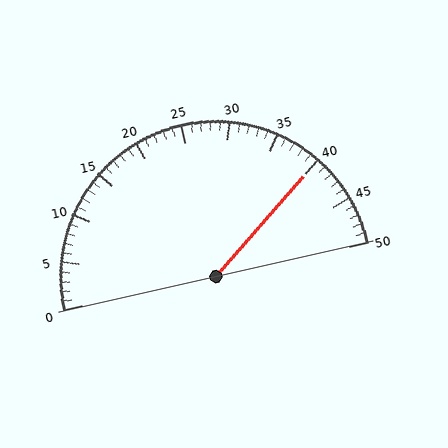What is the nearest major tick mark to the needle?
The nearest major tick mark is 40.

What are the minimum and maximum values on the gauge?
The gauge ranges from 0 to 50.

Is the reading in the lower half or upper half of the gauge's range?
The reading is in the upper half of the range (0 to 50).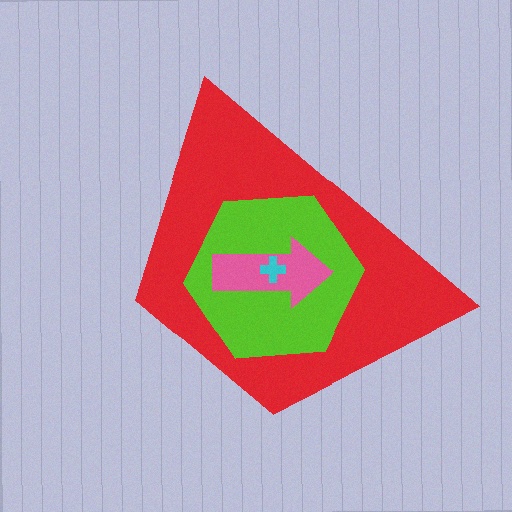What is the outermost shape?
The red trapezoid.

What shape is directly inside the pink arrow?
The cyan cross.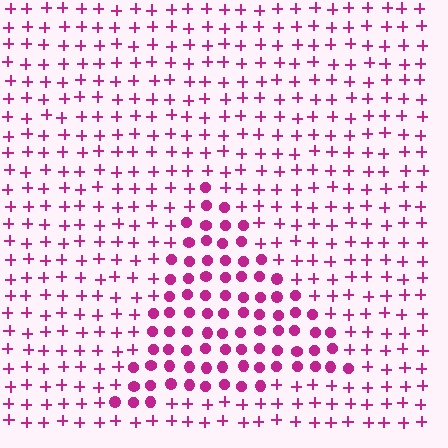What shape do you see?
I see a triangle.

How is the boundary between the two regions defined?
The boundary is defined by a change in element shape: circles inside vs. plus signs outside. All elements share the same color and spacing.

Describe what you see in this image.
The image is filled with small magenta elements arranged in a uniform grid. A triangle-shaped region contains circles, while the surrounding area contains plus signs. The boundary is defined purely by the change in element shape.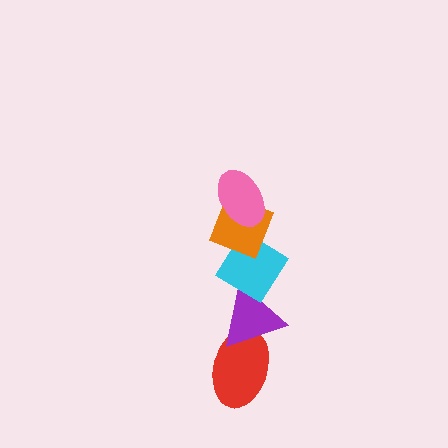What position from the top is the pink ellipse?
The pink ellipse is 1st from the top.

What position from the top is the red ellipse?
The red ellipse is 5th from the top.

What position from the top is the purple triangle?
The purple triangle is 4th from the top.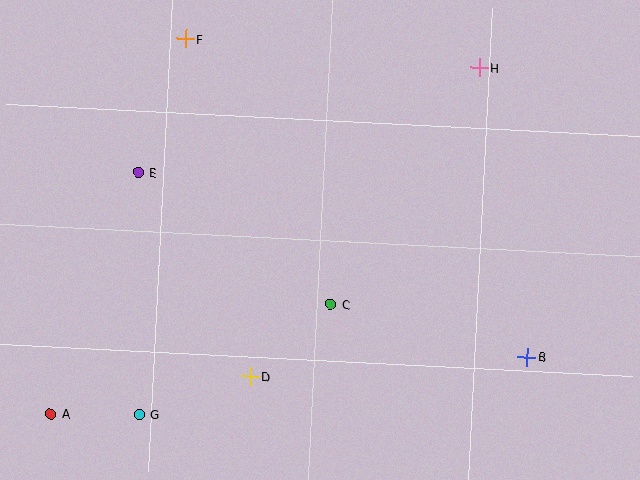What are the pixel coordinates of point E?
Point E is at (139, 173).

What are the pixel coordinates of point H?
Point H is at (479, 67).